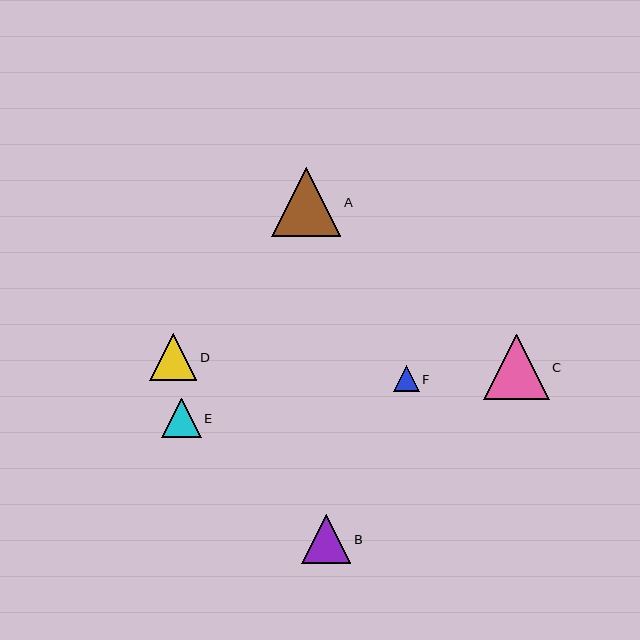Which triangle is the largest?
Triangle A is the largest with a size of approximately 69 pixels.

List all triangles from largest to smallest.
From largest to smallest: A, C, B, D, E, F.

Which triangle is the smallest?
Triangle F is the smallest with a size of approximately 26 pixels.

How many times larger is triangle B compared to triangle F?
Triangle B is approximately 1.9 times the size of triangle F.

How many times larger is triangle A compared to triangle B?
Triangle A is approximately 1.4 times the size of triangle B.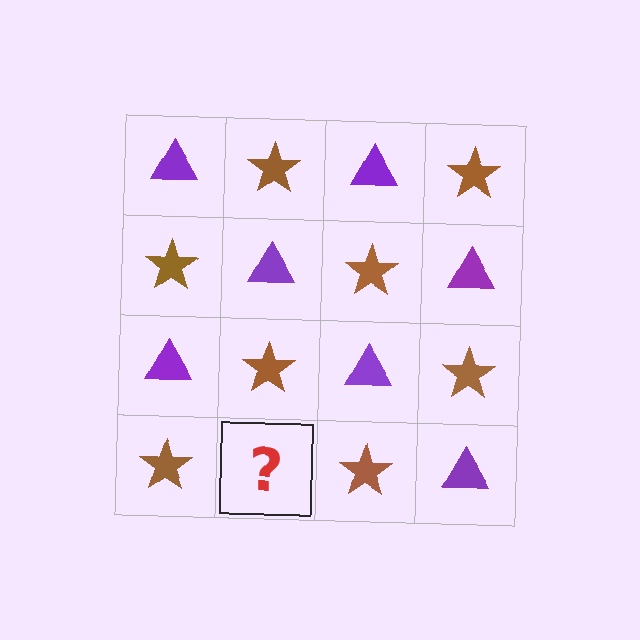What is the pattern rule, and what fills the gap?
The rule is that it alternates purple triangle and brown star in a checkerboard pattern. The gap should be filled with a purple triangle.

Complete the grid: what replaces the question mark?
The question mark should be replaced with a purple triangle.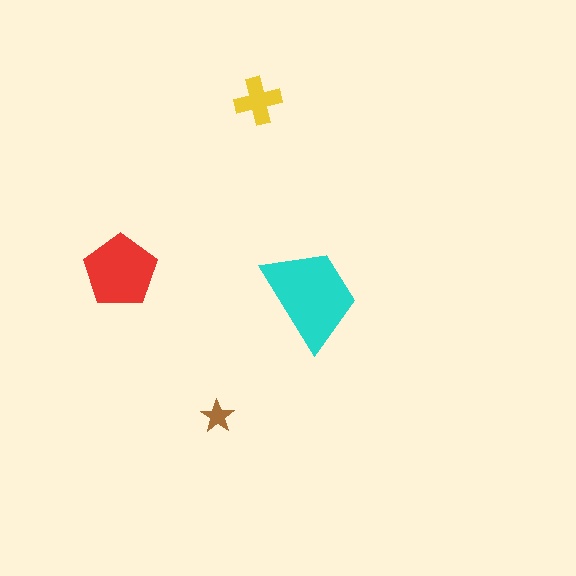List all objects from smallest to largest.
The brown star, the yellow cross, the red pentagon, the cyan trapezoid.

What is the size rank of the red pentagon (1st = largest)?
2nd.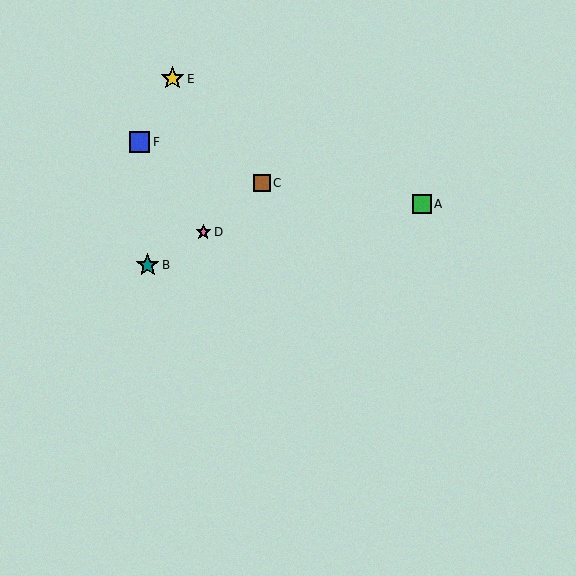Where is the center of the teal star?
The center of the teal star is at (148, 265).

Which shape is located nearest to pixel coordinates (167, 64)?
The yellow star (labeled E) at (172, 79) is nearest to that location.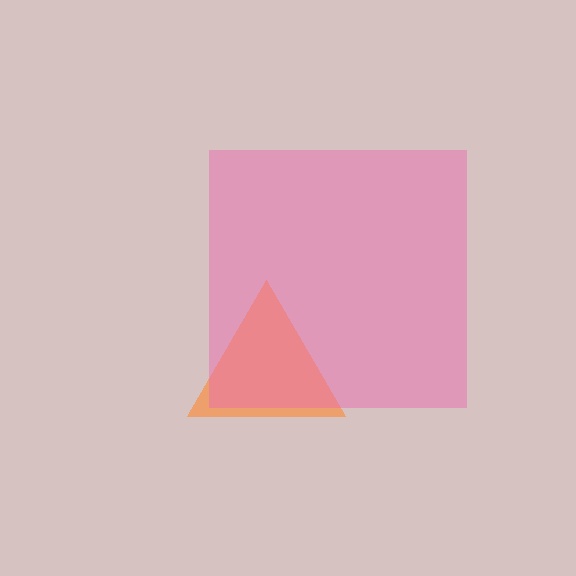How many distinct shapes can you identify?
There are 2 distinct shapes: an orange triangle, a pink square.